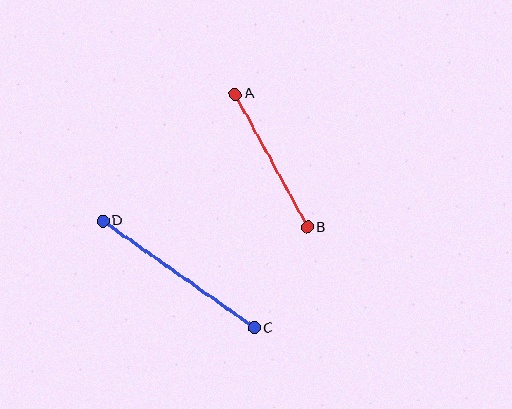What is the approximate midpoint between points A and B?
The midpoint is at approximately (271, 161) pixels.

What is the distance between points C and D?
The distance is approximately 186 pixels.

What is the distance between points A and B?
The distance is approximately 151 pixels.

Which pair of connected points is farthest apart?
Points C and D are farthest apart.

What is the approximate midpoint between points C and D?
The midpoint is at approximately (179, 275) pixels.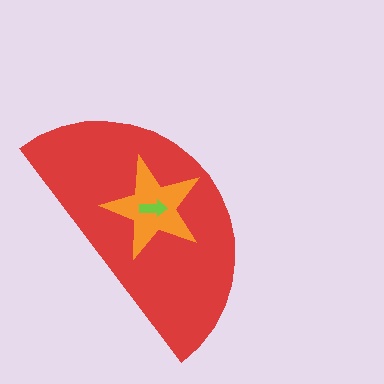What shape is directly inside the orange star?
The lime arrow.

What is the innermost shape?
The lime arrow.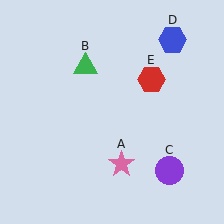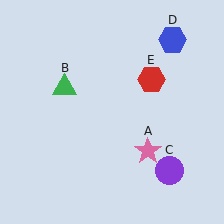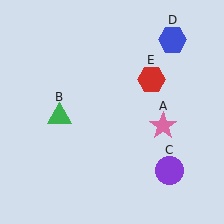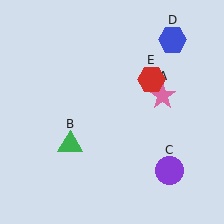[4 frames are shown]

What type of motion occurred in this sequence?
The pink star (object A), green triangle (object B) rotated counterclockwise around the center of the scene.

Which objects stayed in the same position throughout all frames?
Purple circle (object C) and blue hexagon (object D) and red hexagon (object E) remained stationary.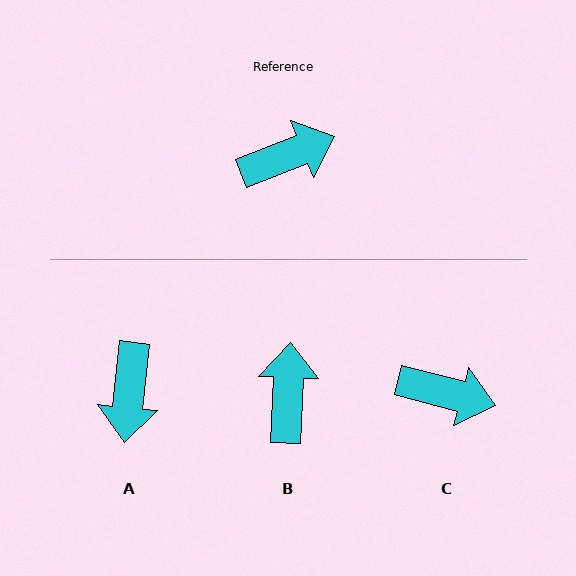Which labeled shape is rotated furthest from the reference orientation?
A, about 118 degrees away.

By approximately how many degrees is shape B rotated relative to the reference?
Approximately 66 degrees counter-clockwise.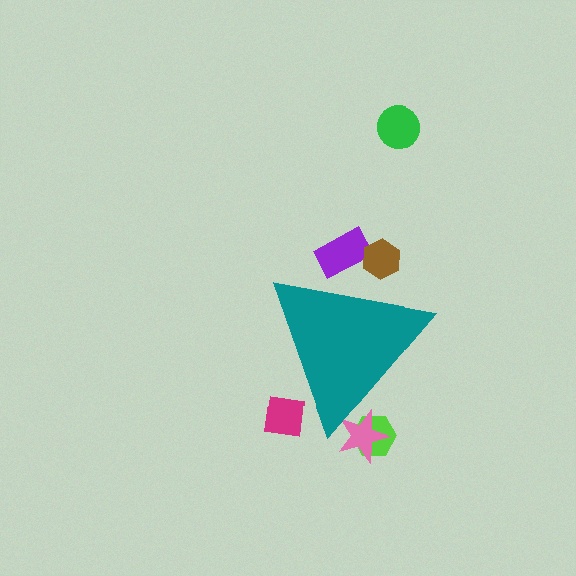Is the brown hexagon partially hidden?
Yes, the brown hexagon is partially hidden behind the teal triangle.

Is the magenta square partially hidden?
Yes, the magenta square is partially hidden behind the teal triangle.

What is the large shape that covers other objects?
A teal triangle.